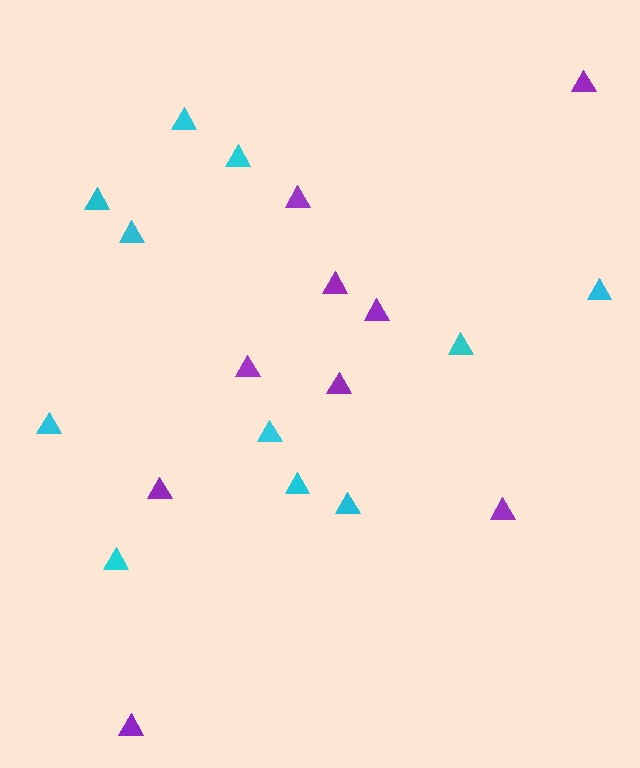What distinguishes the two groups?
There are 2 groups: one group of cyan triangles (11) and one group of purple triangles (9).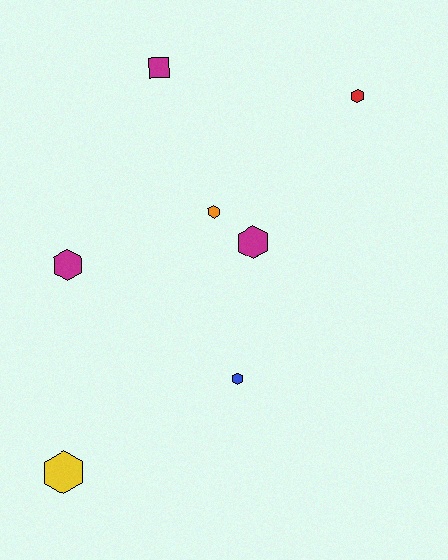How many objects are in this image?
There are 7 objects.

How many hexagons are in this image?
There are 6 hexagons.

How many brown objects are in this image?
There are no brown objects.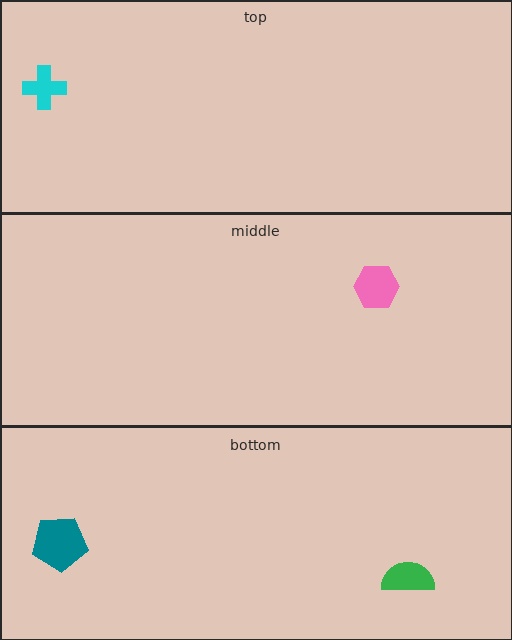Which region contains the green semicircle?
The bottom region.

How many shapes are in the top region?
1.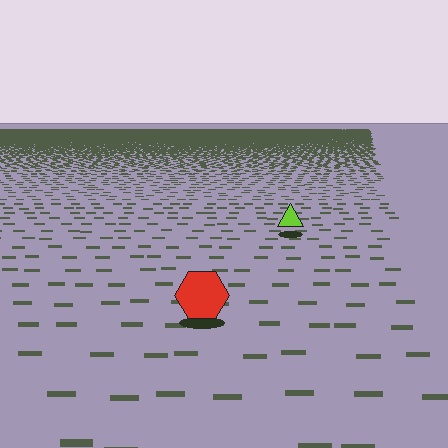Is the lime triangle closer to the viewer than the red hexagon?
No. The red hexagon is closer — you can tell from the texture gradient: the ground texture is coarser near it.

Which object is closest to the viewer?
The red hexagon is closest. The texture marks near it are larger and more spread out.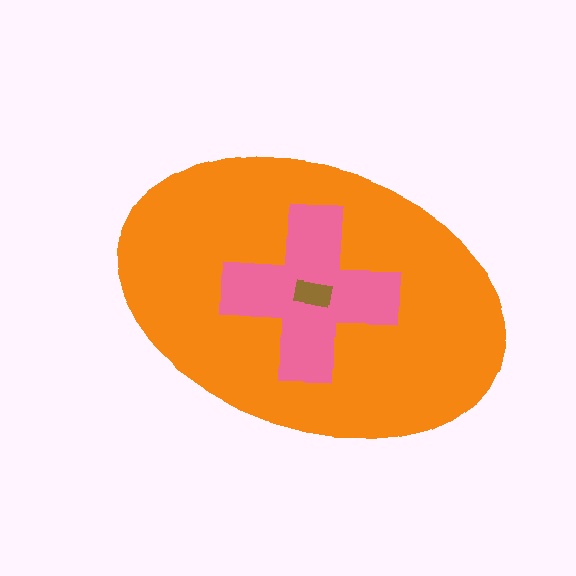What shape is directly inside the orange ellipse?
The pink cross.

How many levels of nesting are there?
3.